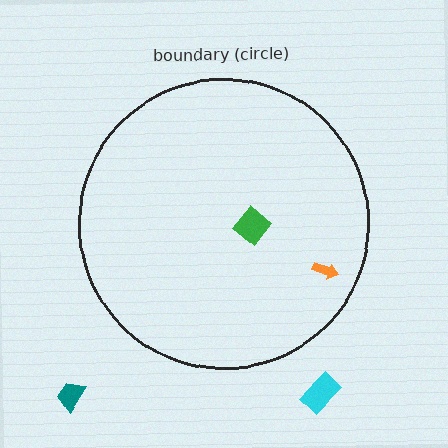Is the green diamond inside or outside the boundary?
Inside.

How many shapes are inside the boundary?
2 inside, 2 outside.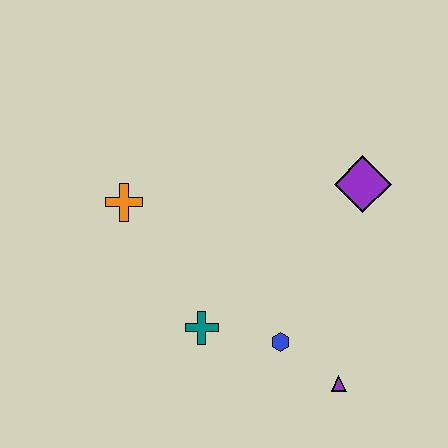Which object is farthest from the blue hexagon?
The orange cross is farthest from the blue hexagon.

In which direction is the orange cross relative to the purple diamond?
The orange cross is to the left of the purple diamond.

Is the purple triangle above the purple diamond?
No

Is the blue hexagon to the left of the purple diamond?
Yes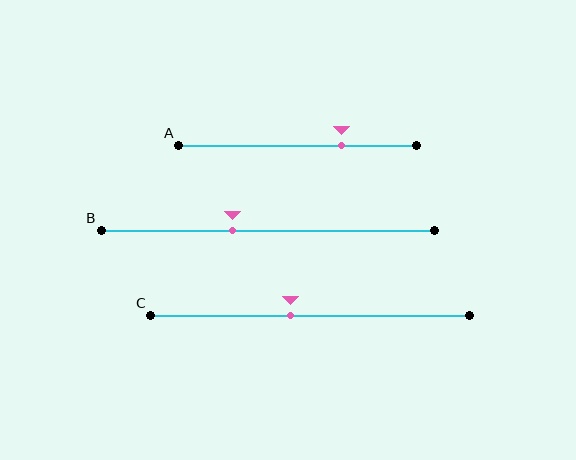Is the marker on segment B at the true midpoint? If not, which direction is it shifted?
No, the marker on segment B is shifted to the left by about 11% of the segment length.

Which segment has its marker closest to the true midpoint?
Segment C has its marker closest to the true midpoint.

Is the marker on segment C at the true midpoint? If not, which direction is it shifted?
No, the marker on segment C is shifted to the left by about 6% of the segment length.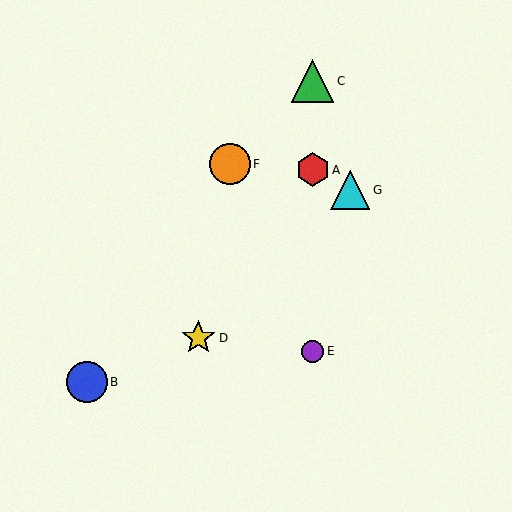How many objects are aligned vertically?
3 objects (A, C, E) are aligned vertically.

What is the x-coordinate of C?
Object C is at x≈313.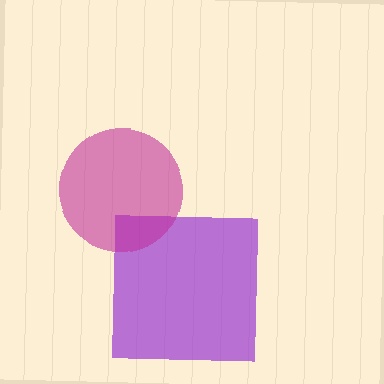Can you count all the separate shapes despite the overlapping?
Yes, there are 2 separate shapes.